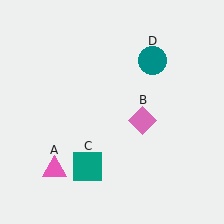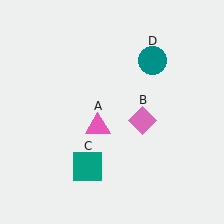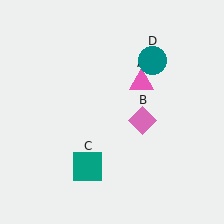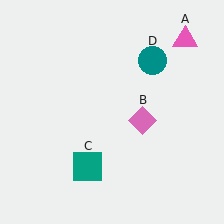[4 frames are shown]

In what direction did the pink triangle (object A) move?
The pink triangle (object A) moved up and to the right.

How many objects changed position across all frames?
1 object changed position: pink triangle (object A).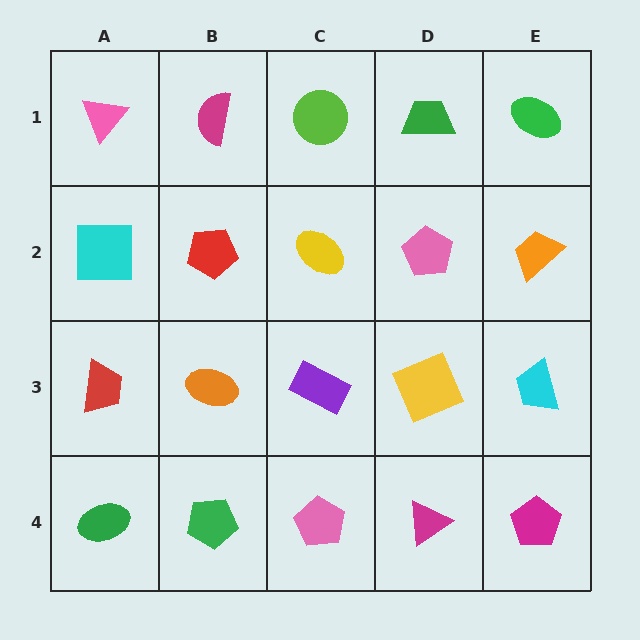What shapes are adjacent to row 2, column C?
A lime circle (row 1, column C), a purple rectangle (row 3, column C), a red pentagon (row 2, column B), a pink pentagon (row 2, column D).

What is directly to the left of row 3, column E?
A yellow square.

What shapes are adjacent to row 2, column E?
A green ellipse (row 1, column E), a cyan trapezoid (row 3, column E), a pink pentagon (row 2, column D).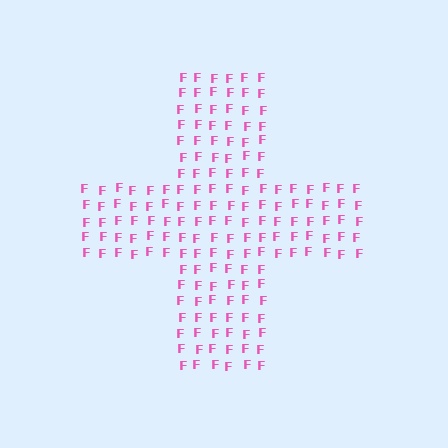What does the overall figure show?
The overall figure shows a cross.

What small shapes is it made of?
It is made of small letter F's.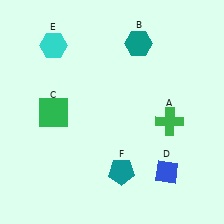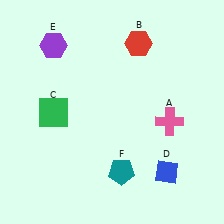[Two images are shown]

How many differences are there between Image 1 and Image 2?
There are 3 differences between the two images.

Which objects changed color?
A changed from green to pink. B changed from teal to red. E changed from cyan to purple.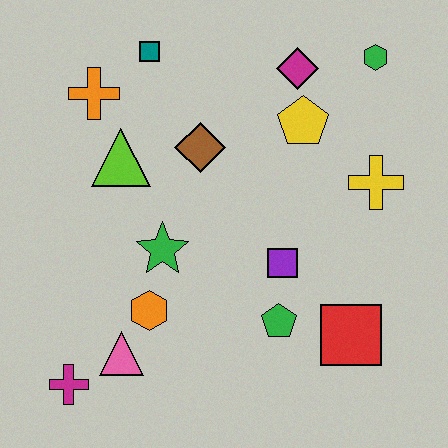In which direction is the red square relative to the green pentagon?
The red square is to the right of the green pentagon.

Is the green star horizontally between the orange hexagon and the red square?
Yes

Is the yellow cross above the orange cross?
No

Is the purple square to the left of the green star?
No